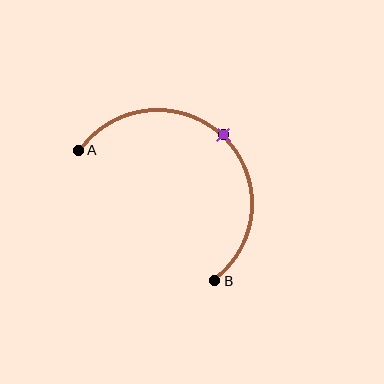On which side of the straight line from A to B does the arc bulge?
The arc bulges above and to the right of the straight line connecting A and B.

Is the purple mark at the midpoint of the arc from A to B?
Yes. The purple mark lies on the arc at equal arc-length from both A and B — it is the arc midpoint.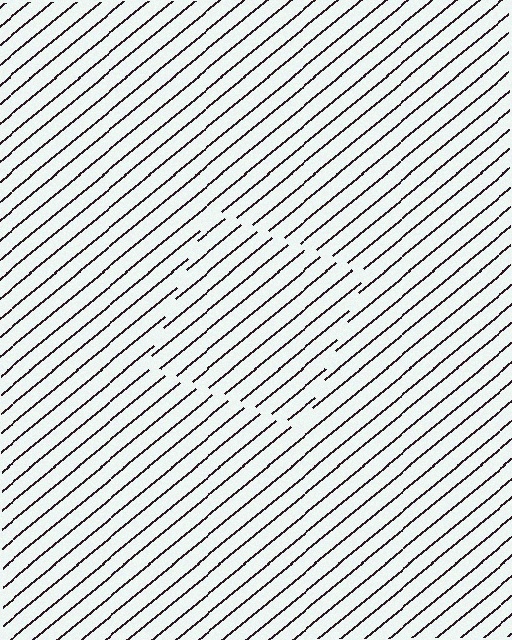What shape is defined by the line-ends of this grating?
An illusory square. The interior of the shape contains the same grating, shifted by half a period — the contour is defined by the phase discontinuity where line-ends from the inner and outer gratings abut.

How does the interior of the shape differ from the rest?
The interior of the shape contains the same grating, shifted by half a period — the contour is defined by the phase discontinuity where line-ends from the inner and outer gratings abut.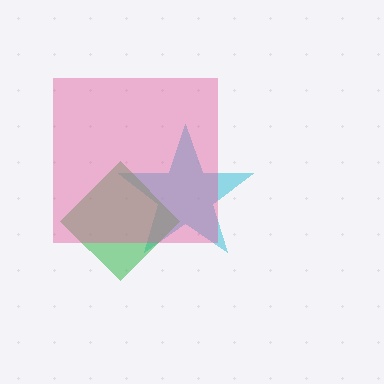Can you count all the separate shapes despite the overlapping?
Yes, there are 3 separate shapes.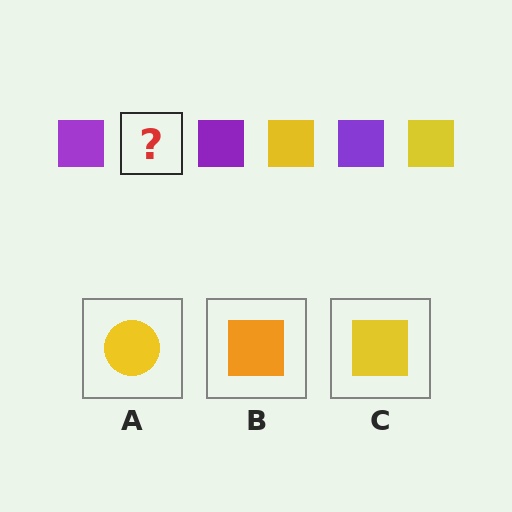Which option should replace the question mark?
Option C.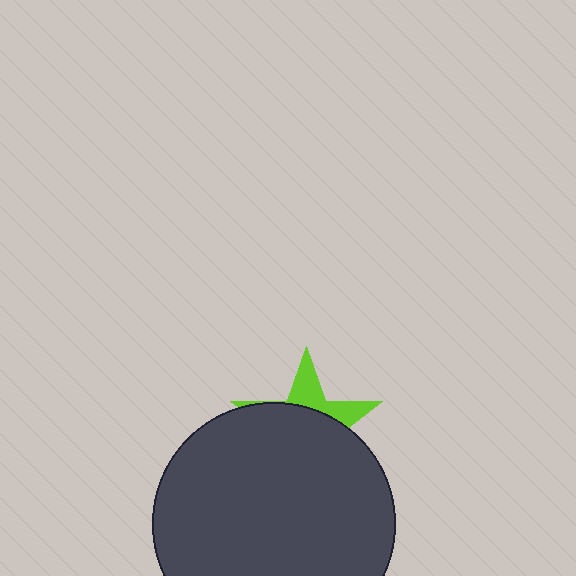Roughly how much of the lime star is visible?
A small part of it is visible (roughly 30%).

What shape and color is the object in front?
The object in front is a dark gray circle.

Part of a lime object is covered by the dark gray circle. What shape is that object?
It is a star.